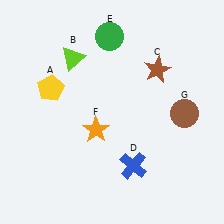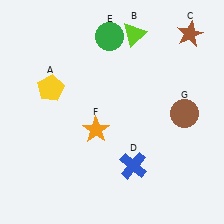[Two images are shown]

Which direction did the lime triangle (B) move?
The lime triangle (B) moved right.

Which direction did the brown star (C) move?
The brown star (C) moved up.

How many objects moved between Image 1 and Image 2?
2 objects moved between the two images.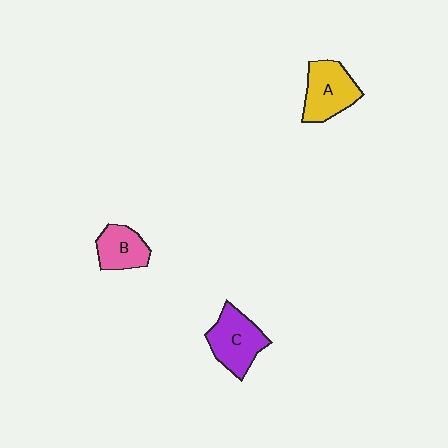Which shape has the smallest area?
Shape B (pink).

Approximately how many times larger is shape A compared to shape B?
Approximately 1.4 times.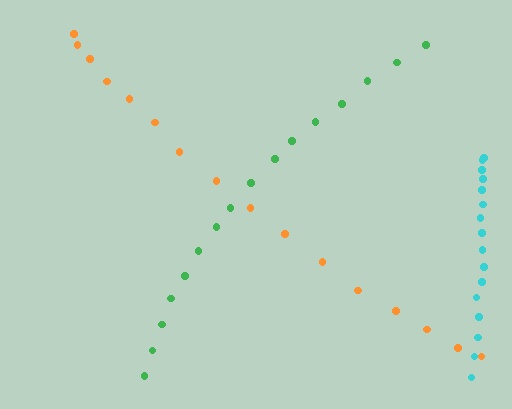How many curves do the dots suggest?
There are 3 distinct paths.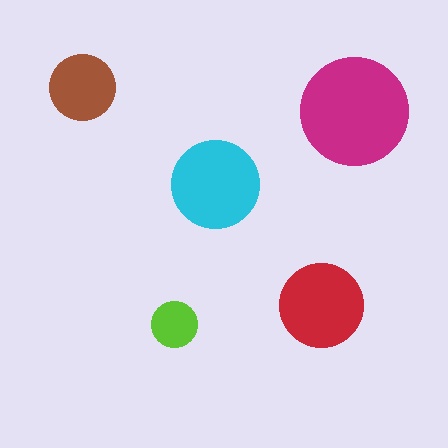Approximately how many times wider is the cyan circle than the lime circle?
About 2 times wider.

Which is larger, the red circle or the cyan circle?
The cyan one.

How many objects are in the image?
There are 5 objects in the image.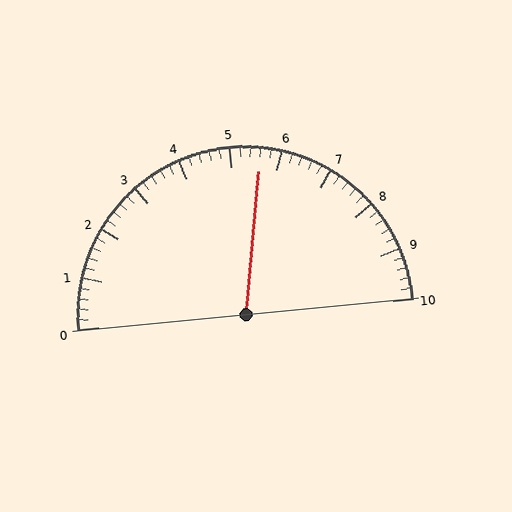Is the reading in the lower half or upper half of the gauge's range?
The reading is in the upper half of the range (0 to 10).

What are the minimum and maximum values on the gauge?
The gauge ranges from 0 to 10.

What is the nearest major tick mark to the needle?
The nearest major tick mark is 6.